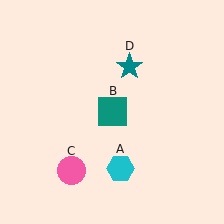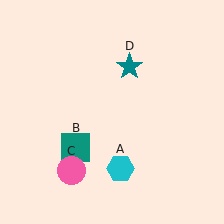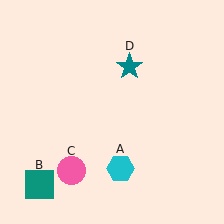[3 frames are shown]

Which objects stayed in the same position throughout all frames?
Cyan hexagon (object A) and pink circle (object C) and teal star (object D) remained stationary.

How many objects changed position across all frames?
1 object changed position: teal square (object B).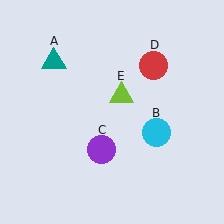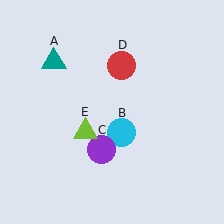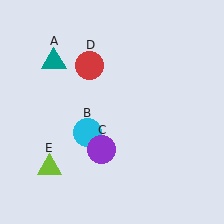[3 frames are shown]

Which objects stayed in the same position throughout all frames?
Teal triangle (object A) and purple circle (object C) remained stationary.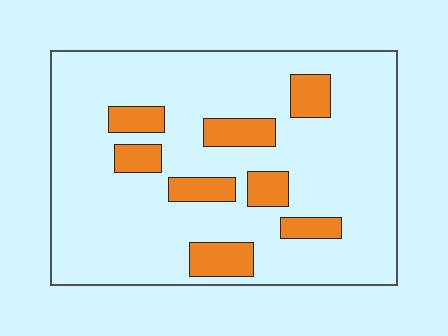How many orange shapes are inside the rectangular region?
8.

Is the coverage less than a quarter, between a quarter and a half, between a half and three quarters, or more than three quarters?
Less than a quarter.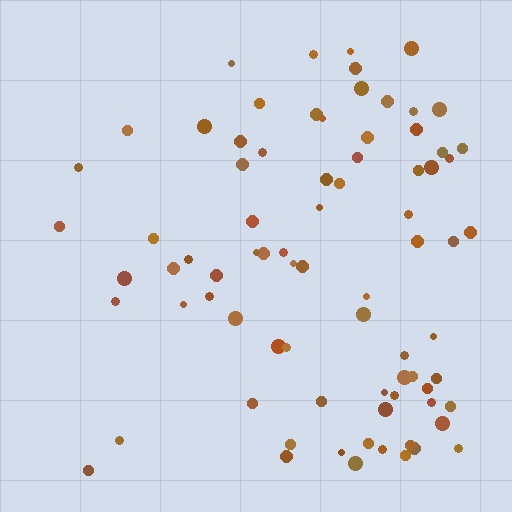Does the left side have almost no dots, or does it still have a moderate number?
Still a moderate number, just noticeably fewer than the right.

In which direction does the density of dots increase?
From left to right, with the right side densest.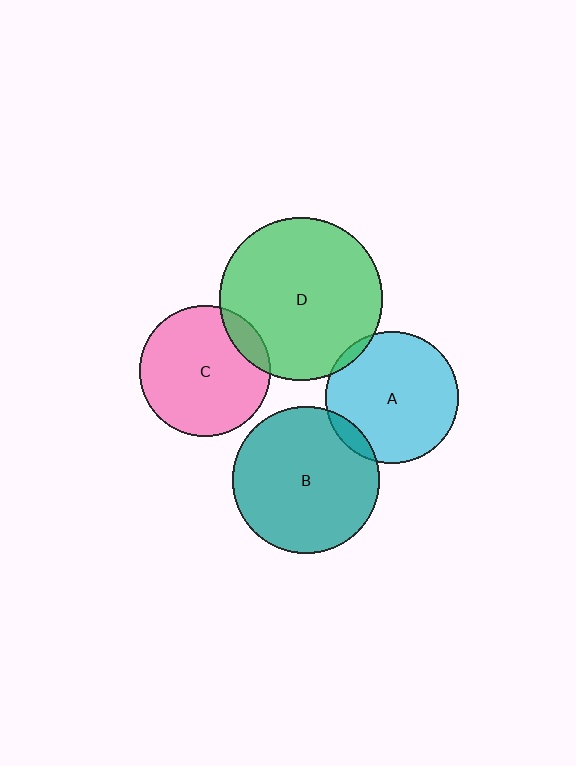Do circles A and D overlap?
Yes.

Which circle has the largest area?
Circle D (green).